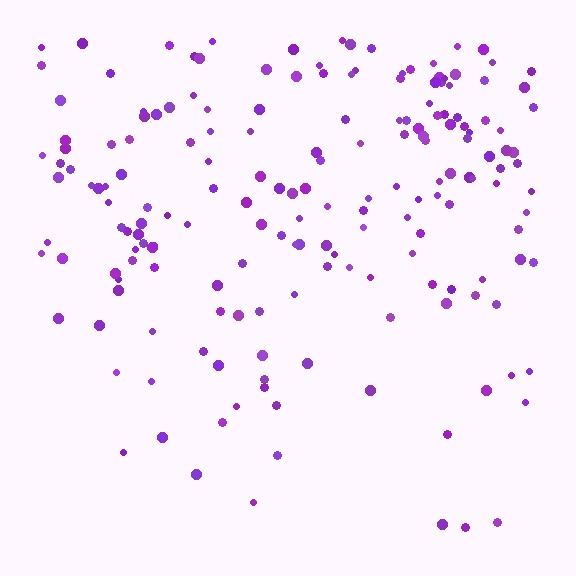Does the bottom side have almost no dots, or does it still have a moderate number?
Still a moderate number, just noticeably fewer than the top.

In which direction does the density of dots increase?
From bottom to top, with the top side densest.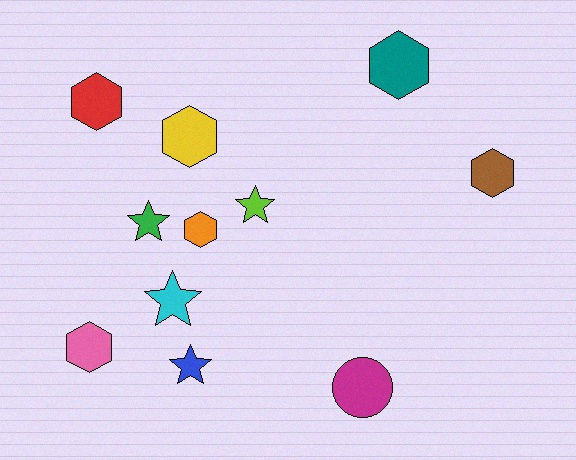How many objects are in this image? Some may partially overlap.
There are 11 objects.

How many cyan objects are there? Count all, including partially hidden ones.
There is 1 cyan object.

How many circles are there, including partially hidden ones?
There is 1 circle.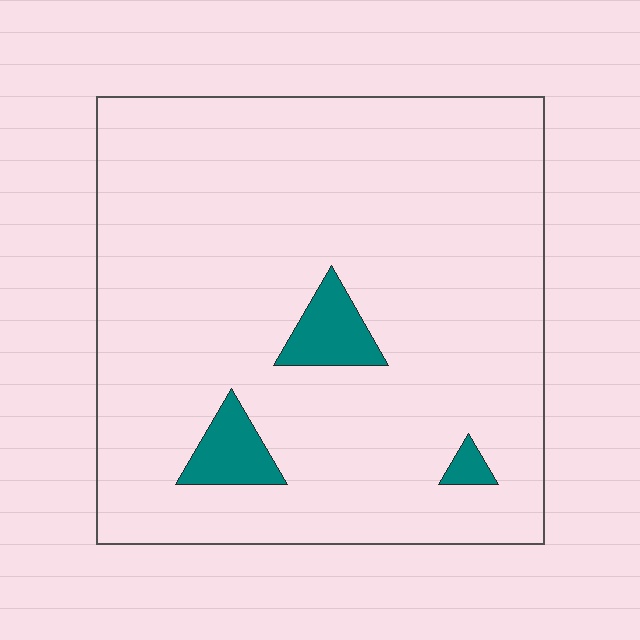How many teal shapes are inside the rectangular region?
3.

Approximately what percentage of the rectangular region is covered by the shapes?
Approximately 5%.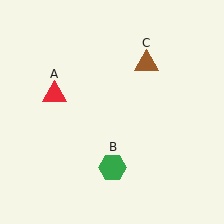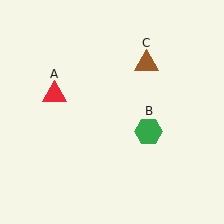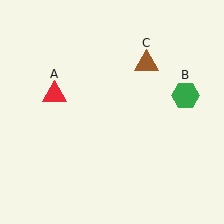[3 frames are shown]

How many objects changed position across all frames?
1 object changed position: green hexagon (object B).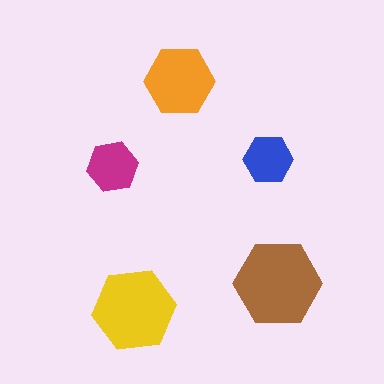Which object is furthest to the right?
The brown hexagon is rightmost.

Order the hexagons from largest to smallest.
the brown one, the yellow one, the orange one, the magenta one, the blue one.